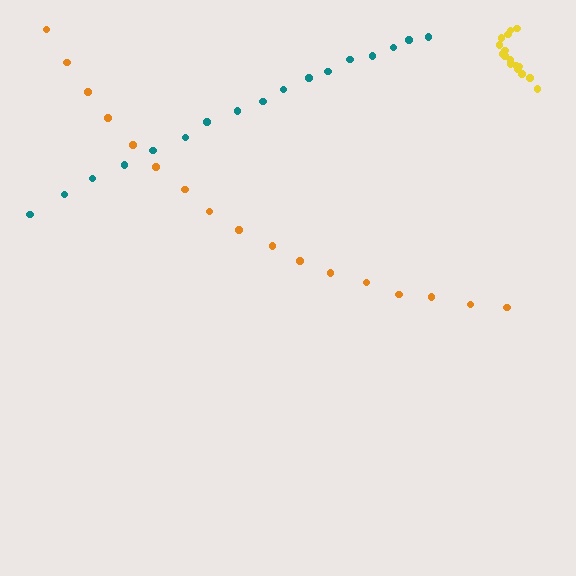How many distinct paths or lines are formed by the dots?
There are 3 distinct paths.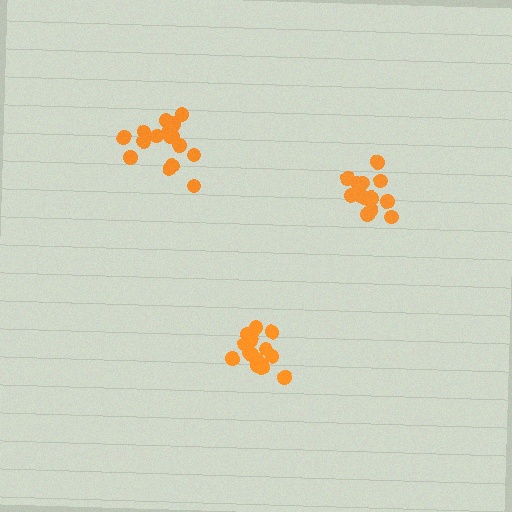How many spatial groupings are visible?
There are 3 spatial groupings.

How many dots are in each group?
Group 1: 16 dots, Group 2: 16 dots, Group 3: 15 dots (47 total).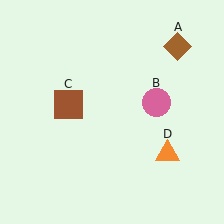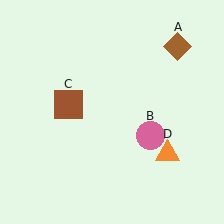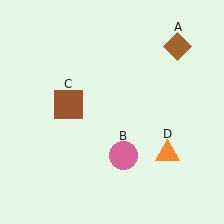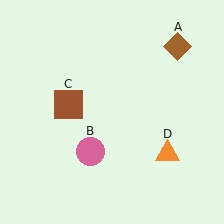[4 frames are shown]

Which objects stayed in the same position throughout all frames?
Brown diamond (object A) and brown square (object C) and orange triangle (object D) remained stationary.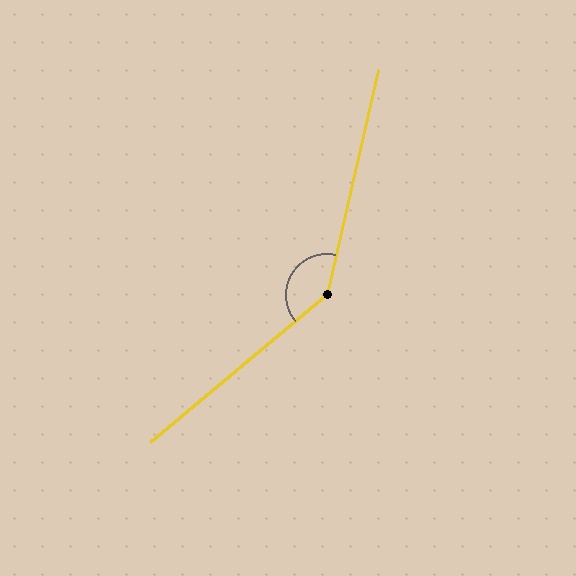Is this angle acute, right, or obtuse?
It is obtuse.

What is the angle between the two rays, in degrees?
Approximately 143 degrees.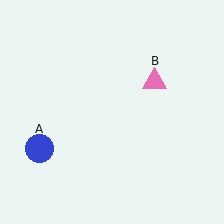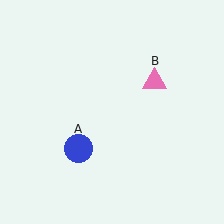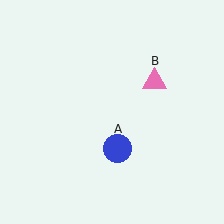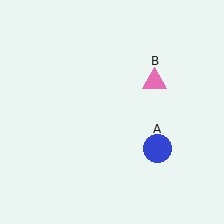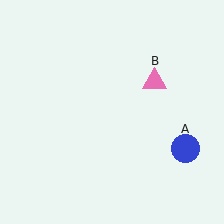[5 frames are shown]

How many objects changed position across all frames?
1 object changed position: blue circle (object A).